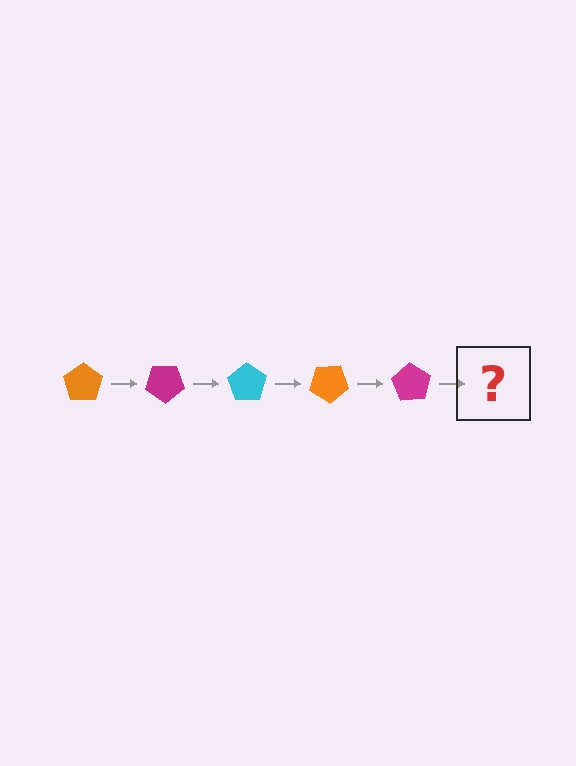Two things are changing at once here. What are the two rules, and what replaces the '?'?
The two rules are that it rotates 35 degrees each step and the color cycles through orange, magenta, and cyan. The '?' should be a cyan pentagon, rotated 175 degrees from the start.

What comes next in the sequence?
The next element should be a cyan pentagon, rotated 175 degrees from the start.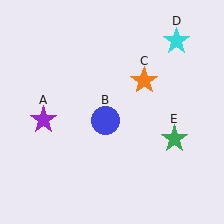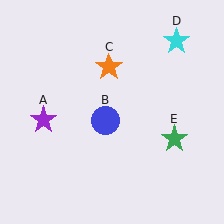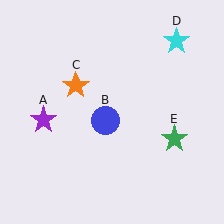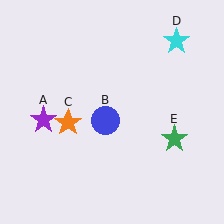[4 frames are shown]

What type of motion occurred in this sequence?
The orange star (object C) rotated counterclockwise around the center of the scene.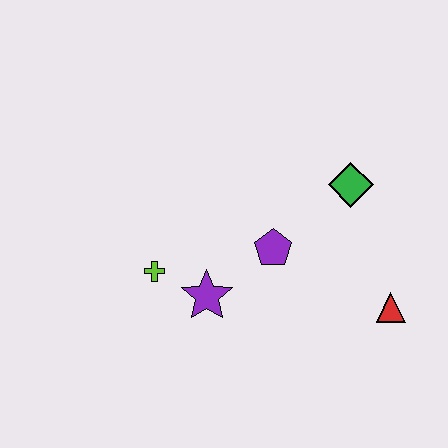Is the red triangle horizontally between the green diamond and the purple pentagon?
No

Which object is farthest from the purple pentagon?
The red triangle is farthest from the purple pentagon.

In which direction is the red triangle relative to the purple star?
The red triangle is to the right of the purple star.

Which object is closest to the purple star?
The lime cross is closest to the purple star.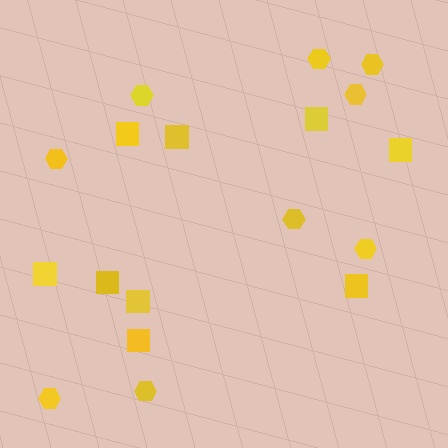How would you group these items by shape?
There are 2 groups: one group of hexagons (9) and one group of squares (9).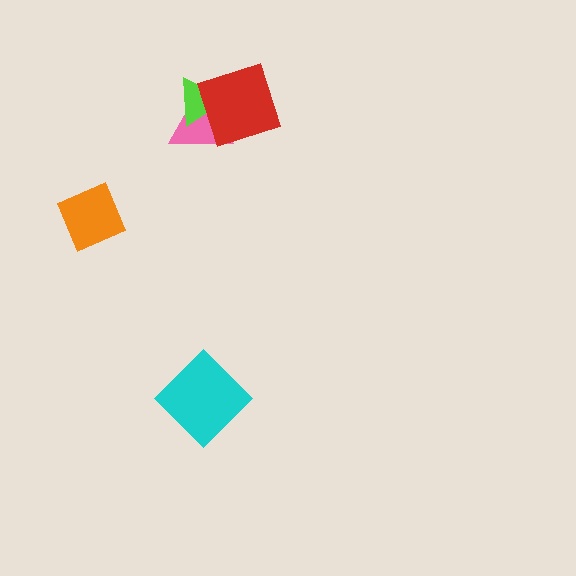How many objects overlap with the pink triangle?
2 objects overlap with the pink triangle.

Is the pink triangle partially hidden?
Yes, it is partially covered by another shape.